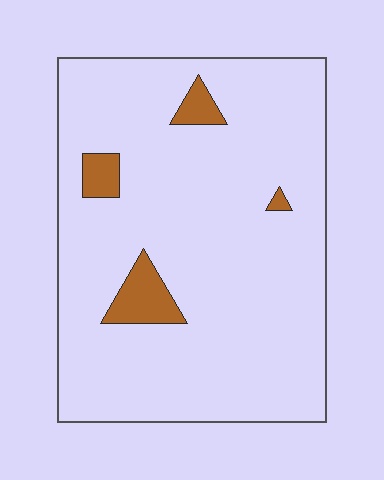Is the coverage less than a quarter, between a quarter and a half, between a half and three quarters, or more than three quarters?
Less than a quarter.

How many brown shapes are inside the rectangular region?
4.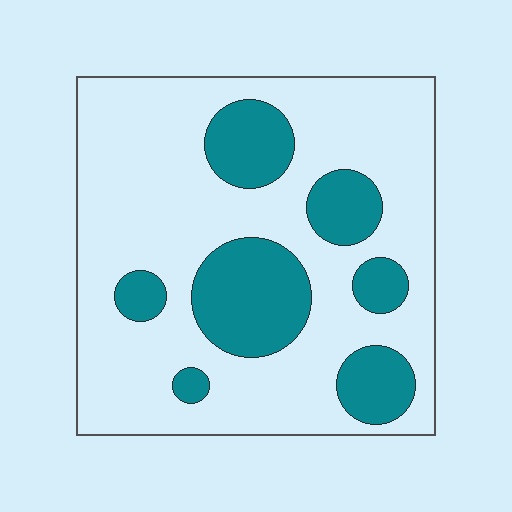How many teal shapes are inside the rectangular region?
7.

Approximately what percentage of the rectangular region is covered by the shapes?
Approximately 25%.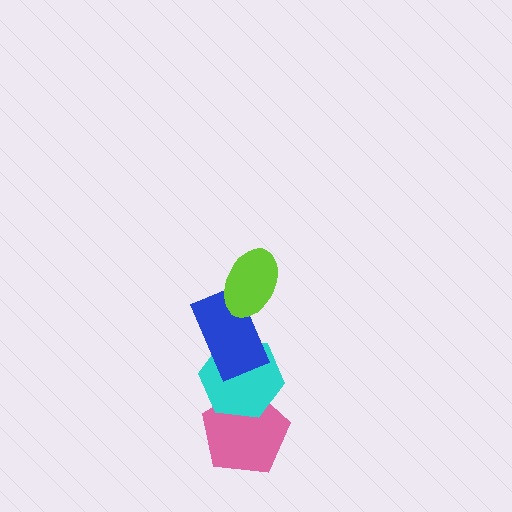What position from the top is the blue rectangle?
The blue rectangle is 2nd from the top.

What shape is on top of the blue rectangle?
The lime ellipse is on top of the blue rectangle.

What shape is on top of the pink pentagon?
The cyan hexagon is on top of the pink pentagon.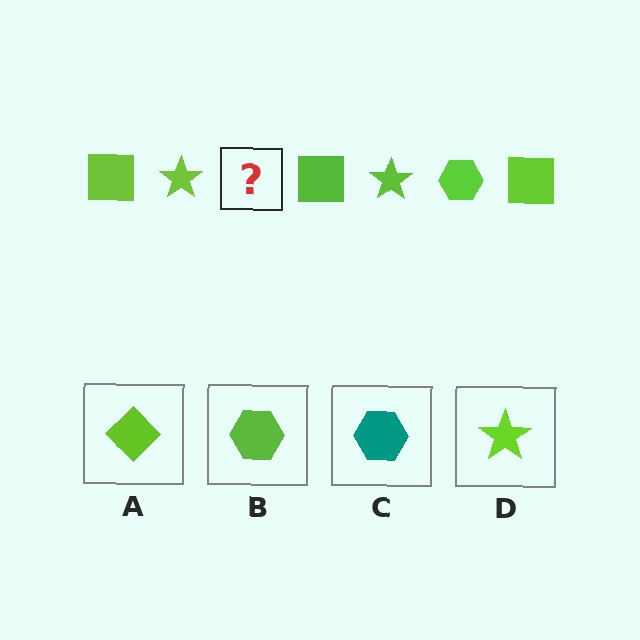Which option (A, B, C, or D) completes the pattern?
B.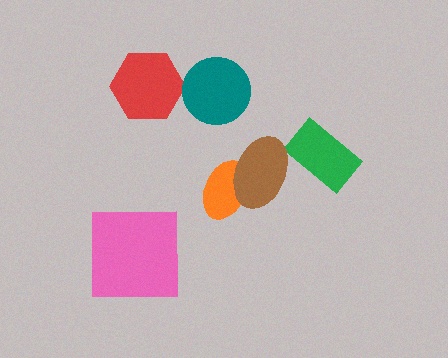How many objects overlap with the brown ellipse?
2 objects overlap with the brown ellipse.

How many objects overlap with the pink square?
0 objects overlap with the pink square.